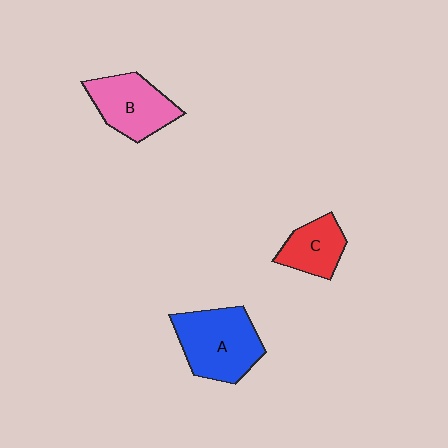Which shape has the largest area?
Shape A (blue).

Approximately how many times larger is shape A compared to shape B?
Approximately 1.2 times.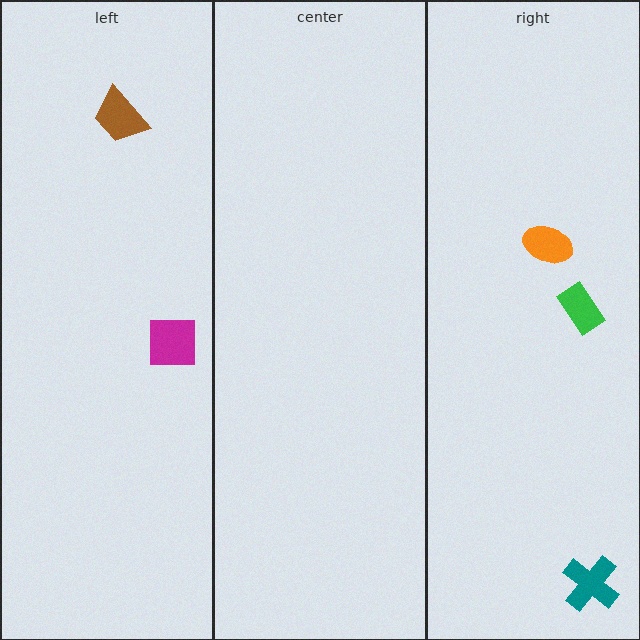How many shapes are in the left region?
2.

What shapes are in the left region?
The magenta square, the brown trapezoid.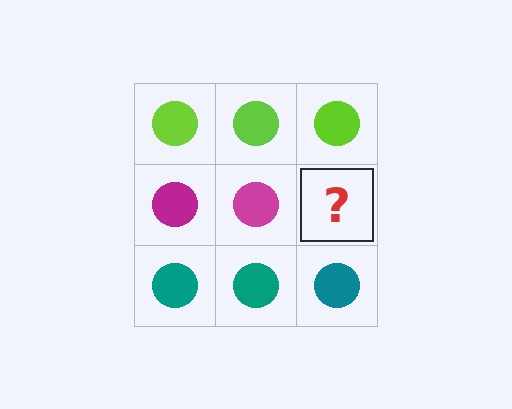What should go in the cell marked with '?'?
The missing cell should contain a magenta circle.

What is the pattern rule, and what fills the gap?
The rule is that each row has a consistent color. The gap should be filled with a magenta circle.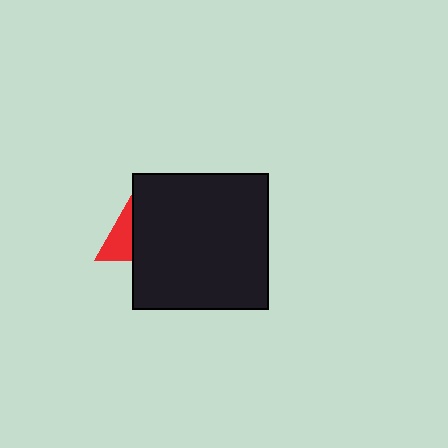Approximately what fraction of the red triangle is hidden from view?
Roughly 66% of the red triangle is hidden behind the black square.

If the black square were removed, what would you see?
You would see the complete red triangle.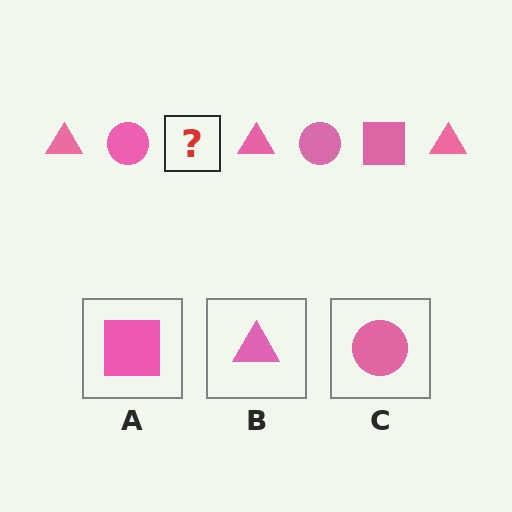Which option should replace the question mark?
Option A.